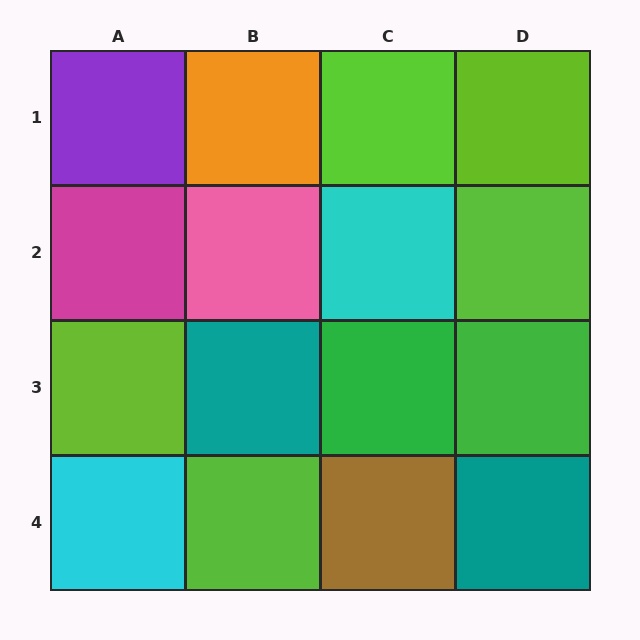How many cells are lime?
5 cells are lime.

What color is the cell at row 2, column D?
Lime.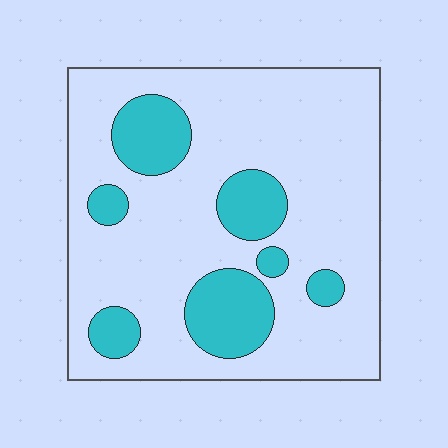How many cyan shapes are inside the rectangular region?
7.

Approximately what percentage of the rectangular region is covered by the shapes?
Approximately 20%.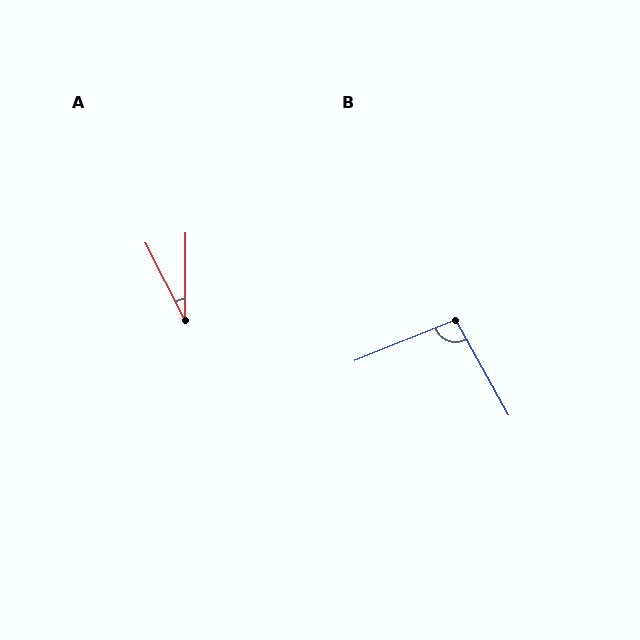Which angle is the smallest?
A, at approximately 28 degrees.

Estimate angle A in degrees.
Approximately 28 degrees.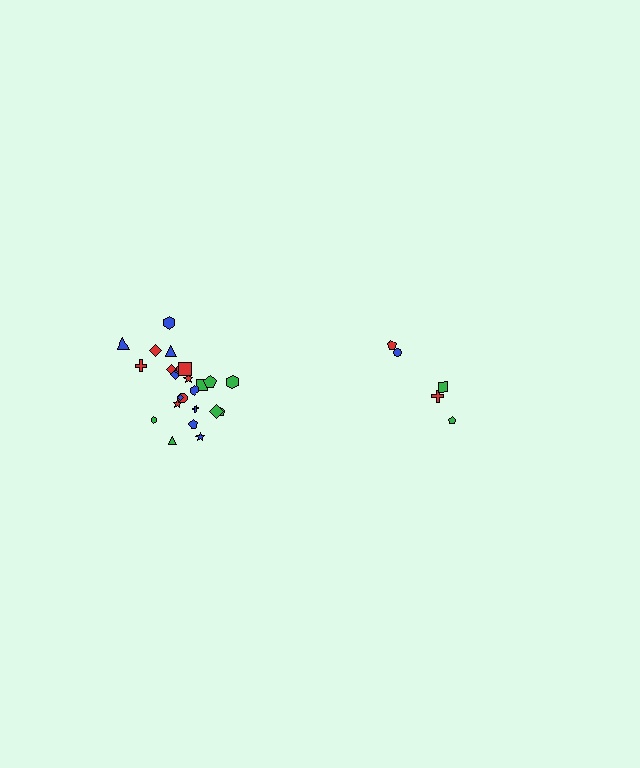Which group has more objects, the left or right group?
The left group.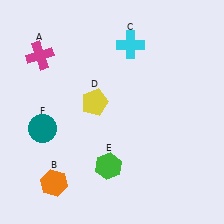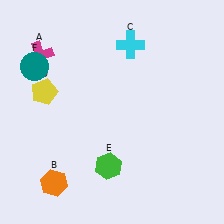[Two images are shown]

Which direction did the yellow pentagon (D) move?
The yellow pentagon (D) moved left.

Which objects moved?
The objects that moved are: the yellow pentagon (D), the teal circle (F).